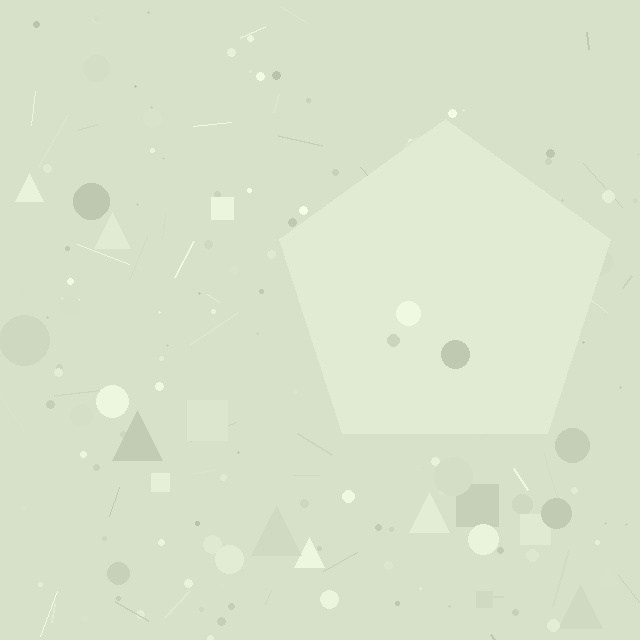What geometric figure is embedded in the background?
A pentagon is embedded in the background.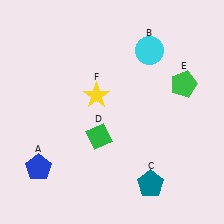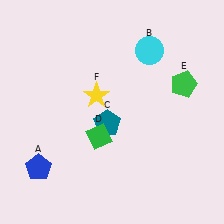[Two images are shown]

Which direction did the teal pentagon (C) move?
The teal pentagon (C) moved up.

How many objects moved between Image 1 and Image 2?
1 object moved between the two images.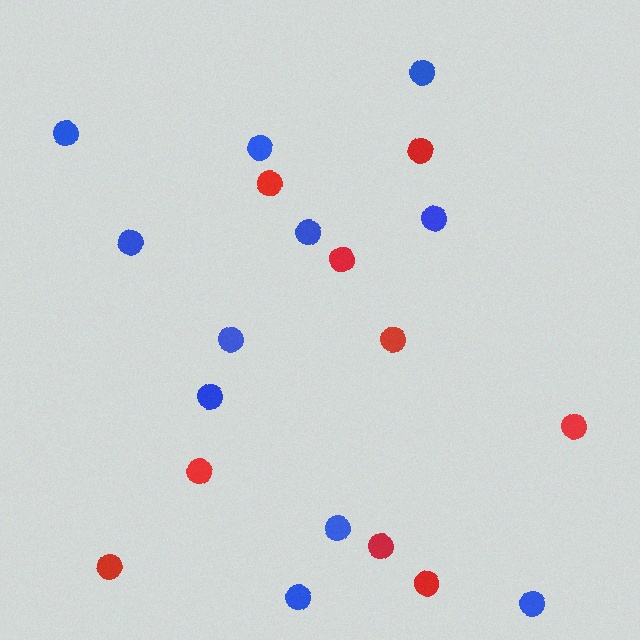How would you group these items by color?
There are 2 groups: one group of red circles (9) and one group of blue circles (11).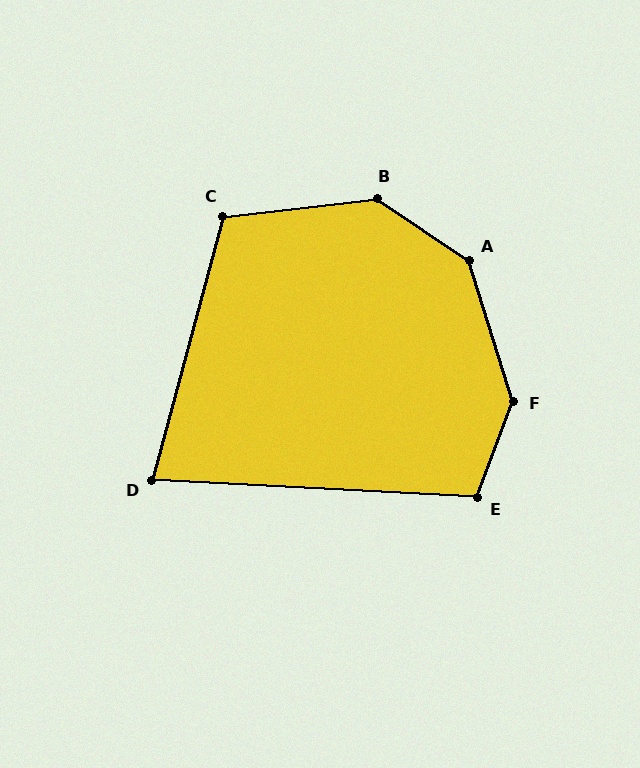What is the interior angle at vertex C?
Approximately 112 degrees (obtuse).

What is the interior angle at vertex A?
Approximately 141 degrees (obtuse).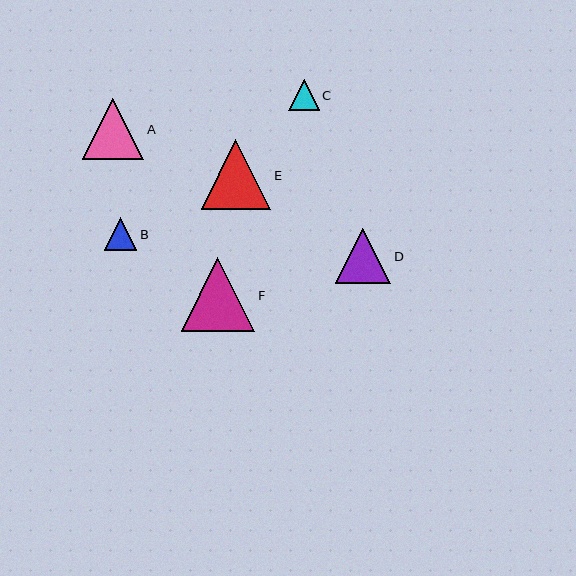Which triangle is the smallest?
Triangle C is the smallest with a size of approximately 30 pixels.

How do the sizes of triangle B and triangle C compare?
Triangle B and triangle C are approximately the same size.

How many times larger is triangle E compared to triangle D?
Triangle E is approximately 1.3 times the size of triangle D.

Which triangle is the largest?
Triangle F is the largest with a size of approximately 74 pixels.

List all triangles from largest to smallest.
From largest to smallest: F, E, A, D, B, C.